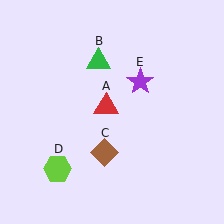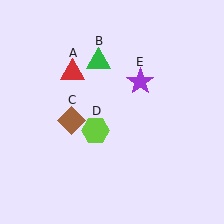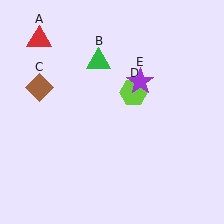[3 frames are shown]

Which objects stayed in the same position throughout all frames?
Green triangle (object B) and purple star (object E) remained stationary.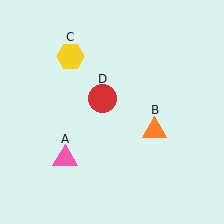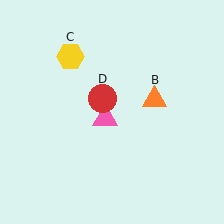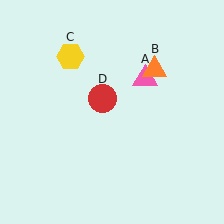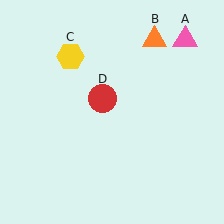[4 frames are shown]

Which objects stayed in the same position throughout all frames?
Yellow hexagon (object C) and red circle (object D) remained stationary.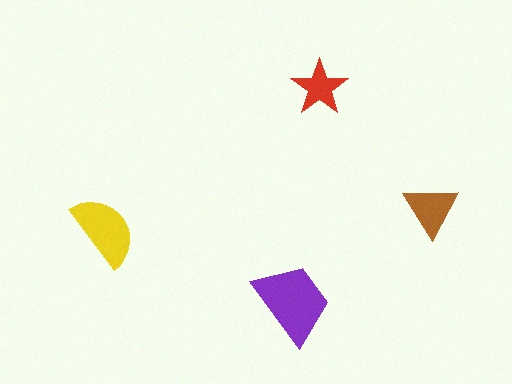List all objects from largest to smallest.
The purple trapezoid, the yellow semicircle, the brown triangle, the red star.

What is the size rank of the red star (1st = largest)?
4th.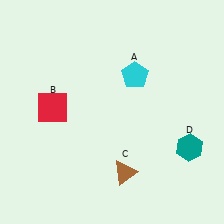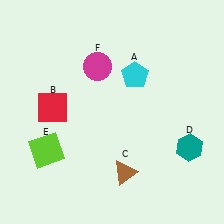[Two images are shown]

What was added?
A lime square (E), a magenta circle (F) were added in Image 2.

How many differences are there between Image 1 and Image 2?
There are 2 differences between the two images.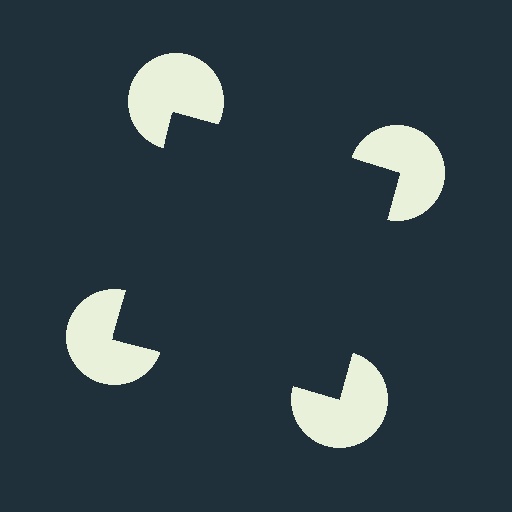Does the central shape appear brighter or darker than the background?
It typically appears slightly darker than the background, even though no actual brightness change is drawn.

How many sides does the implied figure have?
4 sides.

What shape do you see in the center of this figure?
An illusory square — its edges are inferred from the aligned wedge cuts in the pac-man discs, not physically drawn.